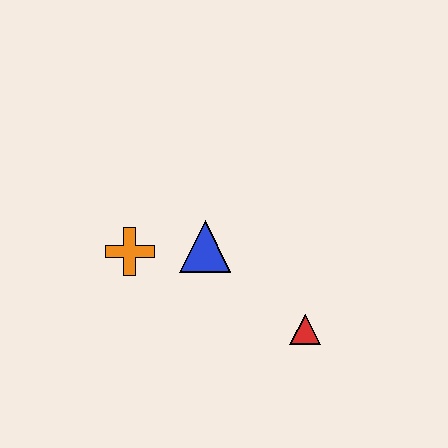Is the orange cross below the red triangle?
No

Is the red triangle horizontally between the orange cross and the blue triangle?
No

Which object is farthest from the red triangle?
The orange cross is farthest from the red triangle.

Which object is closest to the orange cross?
The blue triangle is closest to the orange cross.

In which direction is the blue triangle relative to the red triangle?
The blue triangle is to the left of the red triangle.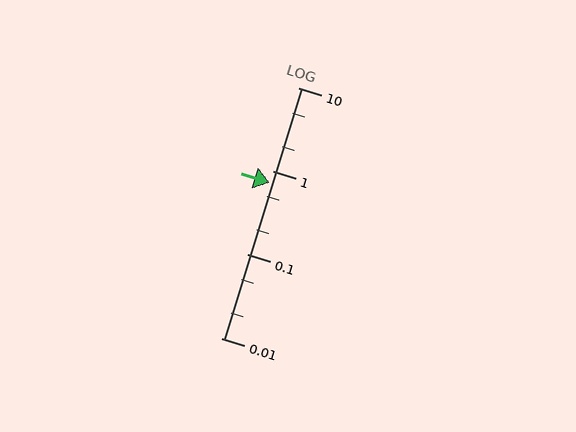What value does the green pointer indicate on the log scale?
The pointer indicates approximately 0.73.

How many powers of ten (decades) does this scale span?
The scale spans 3 decades, from 0.01 to 10.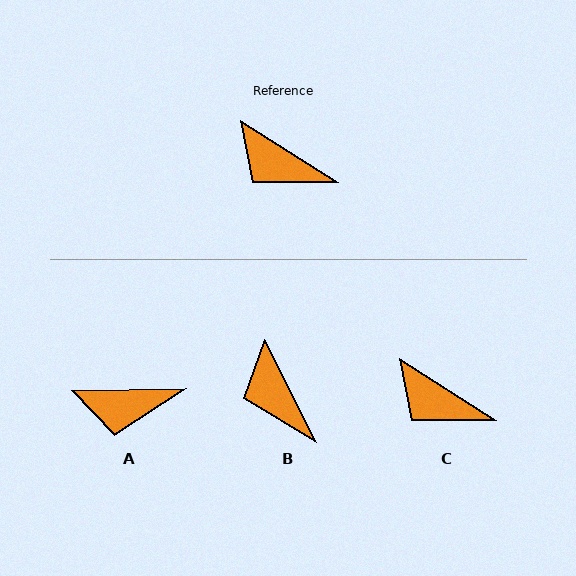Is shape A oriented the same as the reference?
No, it is off by about 33 degrees.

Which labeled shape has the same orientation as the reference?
C.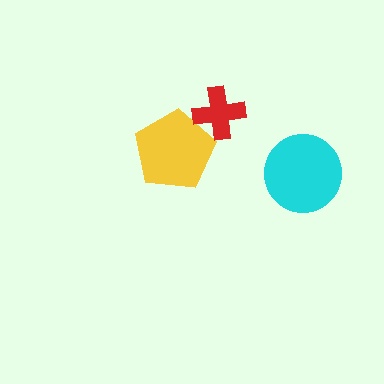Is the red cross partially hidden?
No, no other shape covers it.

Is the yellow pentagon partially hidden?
Yes, it is partially covered by another shape.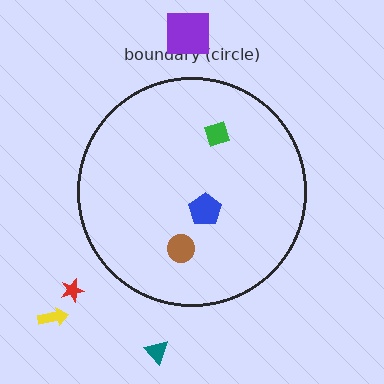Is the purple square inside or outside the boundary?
Outside.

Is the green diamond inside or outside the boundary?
Inside.